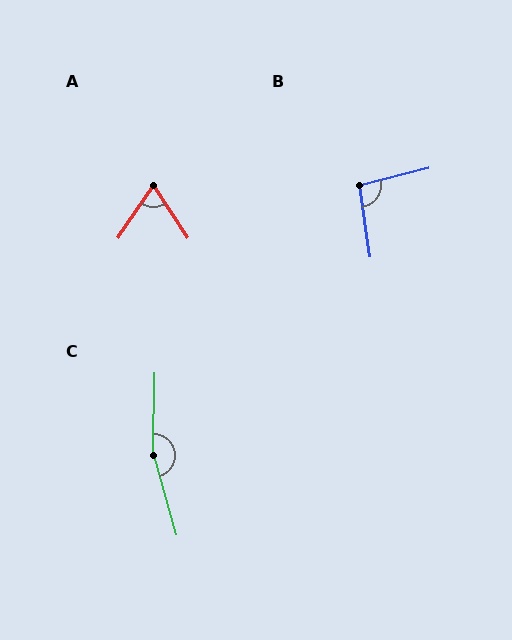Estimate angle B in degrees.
Approximately 96 degrees.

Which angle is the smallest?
A, at approximately 67 degrees.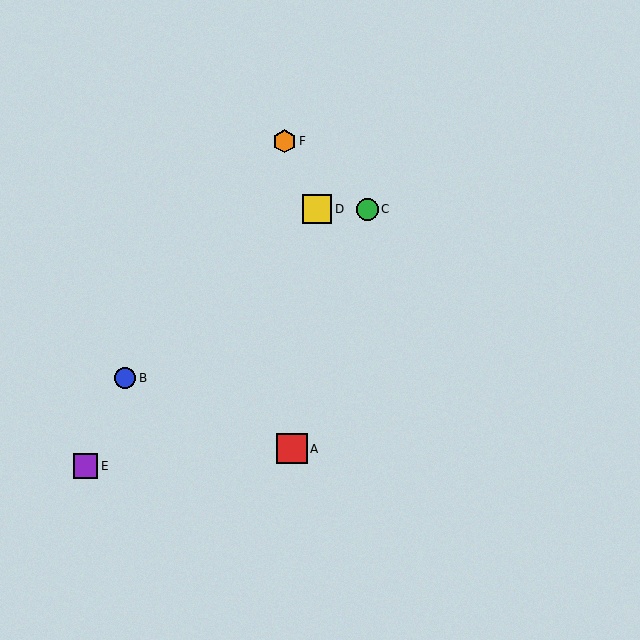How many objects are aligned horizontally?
2 objects (C, D) are aligned horizontally.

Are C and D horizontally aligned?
Yes, both are at y≈209.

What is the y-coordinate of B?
Object B is at y≈378.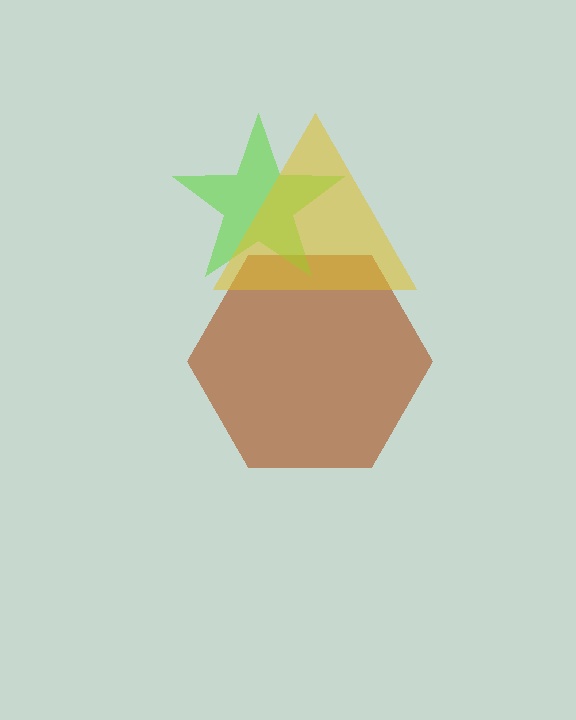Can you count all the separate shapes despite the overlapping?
Yes, there are 3 separate shapes.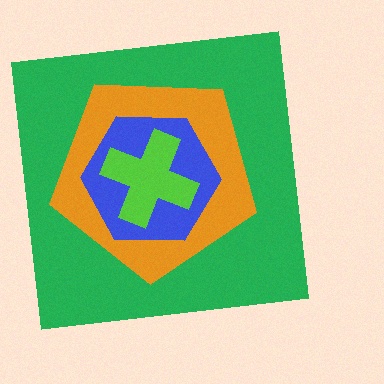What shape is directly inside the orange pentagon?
The blue hexagon.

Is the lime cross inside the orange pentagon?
Yes.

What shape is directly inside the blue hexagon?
The lime cross.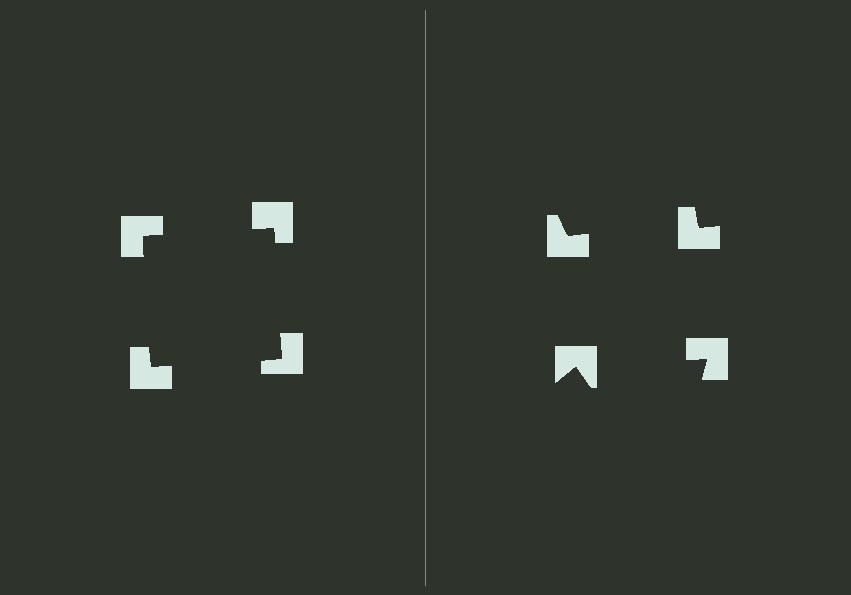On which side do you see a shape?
An illusory square appears on the left side. On the right side the wedge cuts are rotated, so no coherent shape forms.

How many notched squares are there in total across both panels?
8 — 4 on each side.